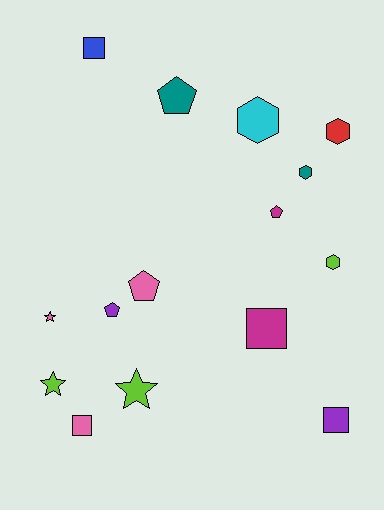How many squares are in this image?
There are 4 squares.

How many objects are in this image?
There are 15 objects.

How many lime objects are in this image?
There are 3 lime objects.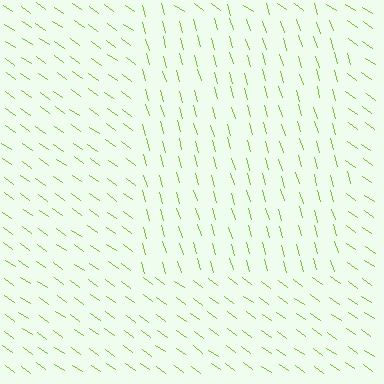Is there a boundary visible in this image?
Yes, there is a texture boundary formed by a change in line orientation.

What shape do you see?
I see a rectangle.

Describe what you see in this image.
The image is filled with small lime line segments. A rectangle region in the image has lines oriented differently from the surrounding lines, creating a visible texture boundary.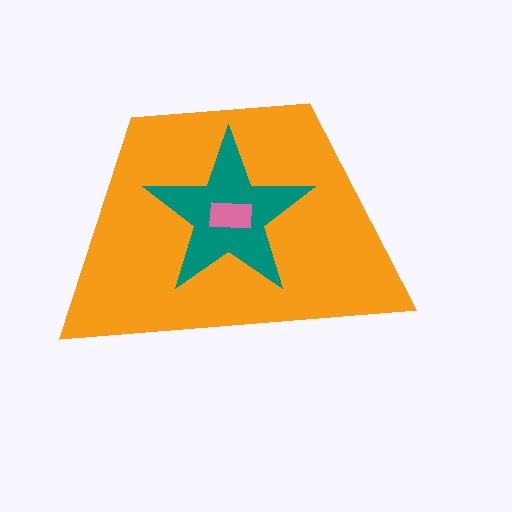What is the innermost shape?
The pink rectangle.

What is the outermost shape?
The orange trapezoid.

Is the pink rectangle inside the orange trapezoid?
Yes.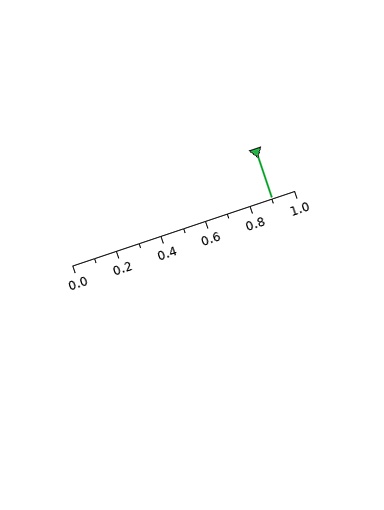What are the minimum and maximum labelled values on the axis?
The axis runs from 0.0 to 1.0.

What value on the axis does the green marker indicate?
The marker indicates approximately 0.9.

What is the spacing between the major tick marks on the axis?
The major ticks are spaced 0.2 apart.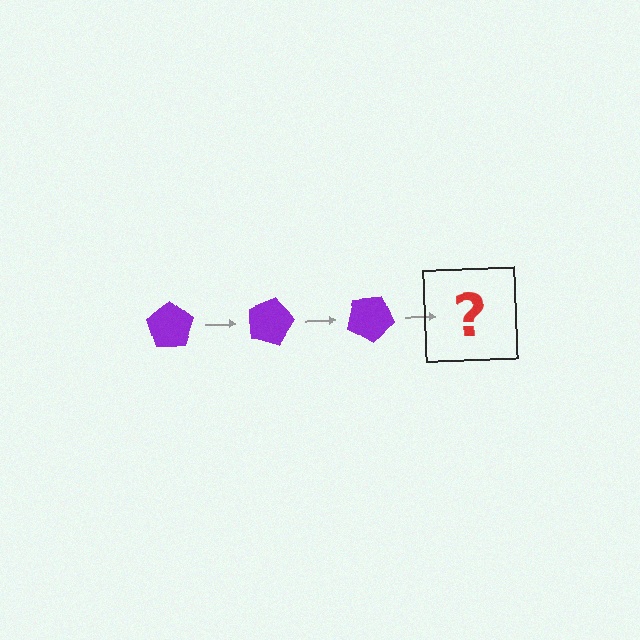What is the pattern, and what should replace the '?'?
The pattern is that the pentagon rotates 15 degrees each step. The '?' should be a purple pentagon rotated 45 degrees.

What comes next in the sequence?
The next element should be a purple pentagon rotated 45 degrees.